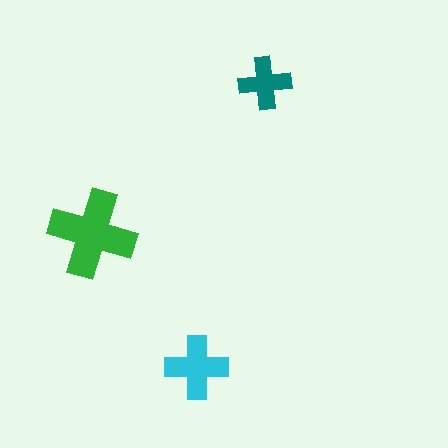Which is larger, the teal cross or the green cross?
The green one.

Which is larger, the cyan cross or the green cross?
The green one.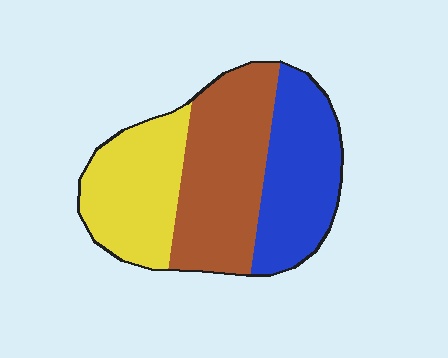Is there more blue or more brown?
Brown.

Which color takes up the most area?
Brown, at roughly 40%.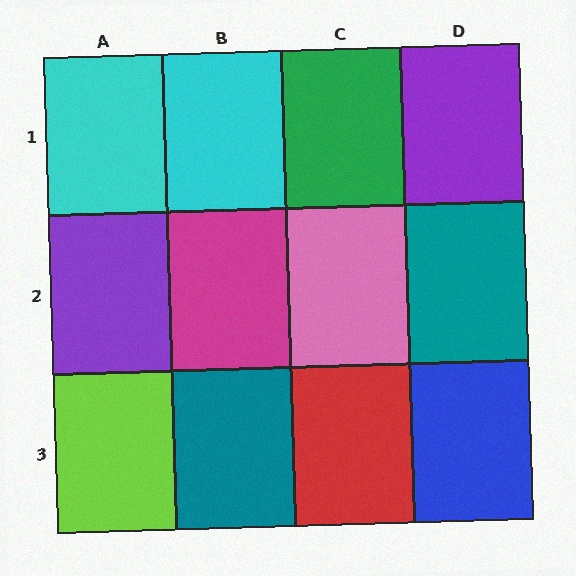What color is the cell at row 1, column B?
Cyan.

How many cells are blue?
1 cell is blue.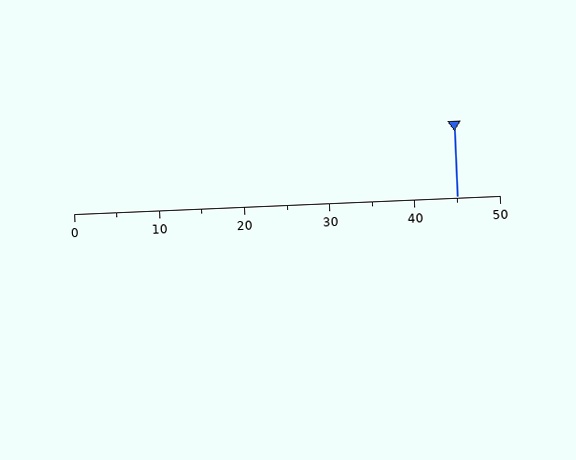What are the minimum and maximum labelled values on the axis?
The axis runs from 0 to 50.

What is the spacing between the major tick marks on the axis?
The major ticks are spaced 10 apart.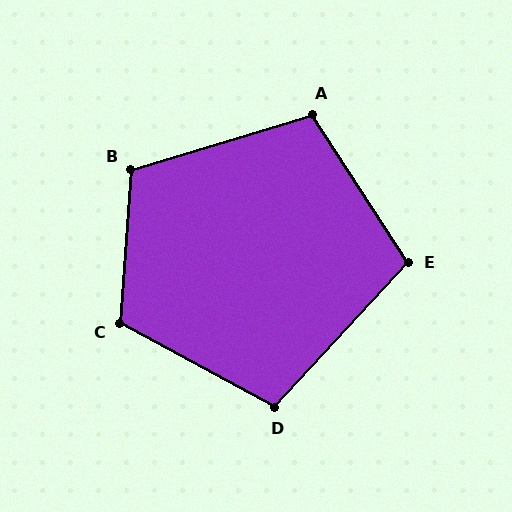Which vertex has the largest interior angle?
C, at approximately 114 degrees.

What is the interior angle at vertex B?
Approximately 111 degrees (obtuse).